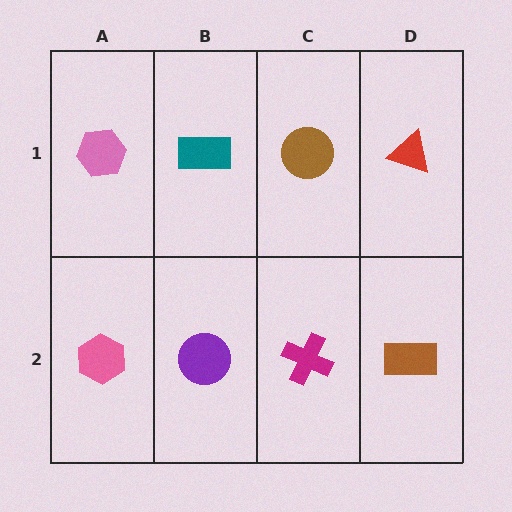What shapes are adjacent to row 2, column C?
A brown circle (row 1, column C), a purple circle (row 2, column B), a brown rectangle (row 2, column D).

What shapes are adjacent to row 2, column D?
A red triangle (row 1, column D), a magenta cross (row 2, column C).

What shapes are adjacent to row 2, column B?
A teal rectangle (row 1, column B), a pink hexagon (row 2, column A), a magenta cross (row 2, column C).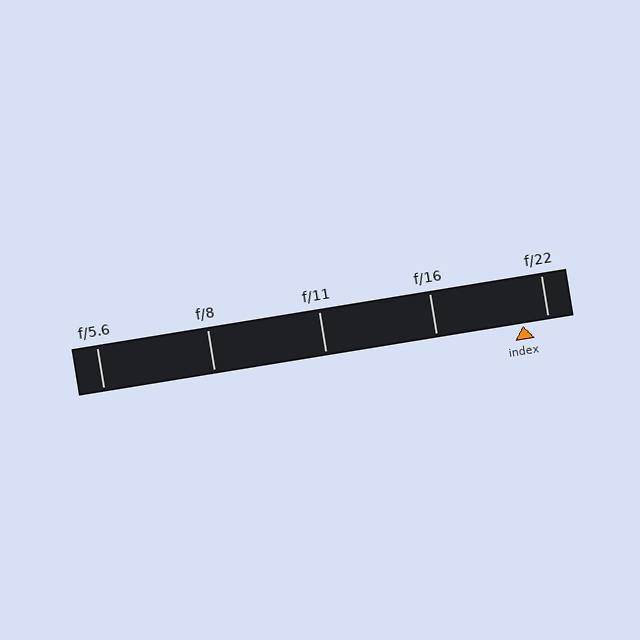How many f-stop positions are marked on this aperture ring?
There are 5 f-stop positions marked.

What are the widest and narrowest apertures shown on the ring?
The widest aperture shown is f/5.6 and the narrowest is f/22.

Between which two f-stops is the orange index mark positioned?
The index mark is between f/16 and f/22.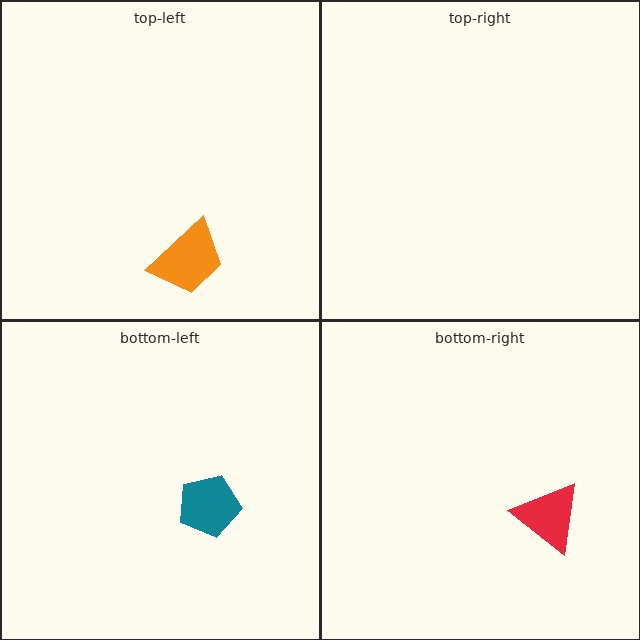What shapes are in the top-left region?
The orange trapezoid.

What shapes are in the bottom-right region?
The red triangle.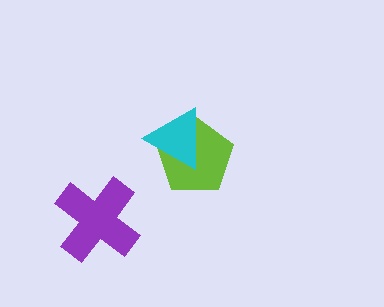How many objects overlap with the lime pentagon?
1 object overlaps with the lime pentagon.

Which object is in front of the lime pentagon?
The cyan triangle is in front of the lime pentagon.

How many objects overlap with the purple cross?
0 objects overlap with the purple cross.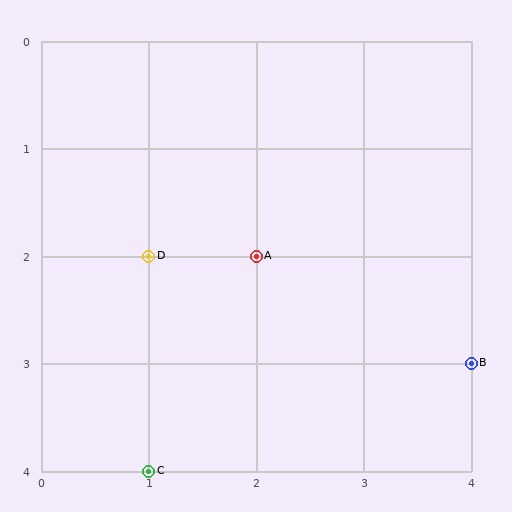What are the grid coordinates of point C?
Point C is at grid coordinates (1, 4).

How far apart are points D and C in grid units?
Points D and C are 2 rows apart.